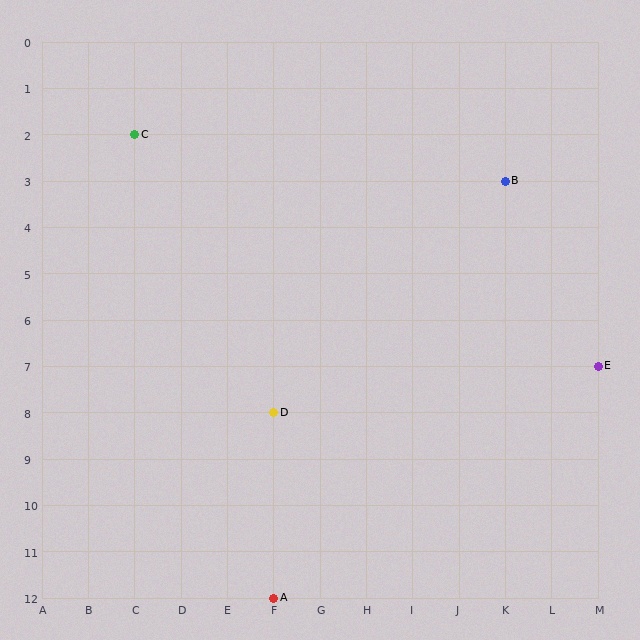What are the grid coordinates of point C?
Point C is at grid coordinates (C, 2).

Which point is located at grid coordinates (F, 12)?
Point A is at (F, 12).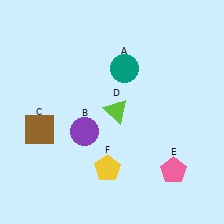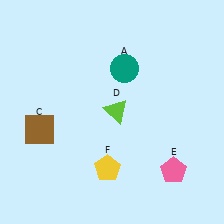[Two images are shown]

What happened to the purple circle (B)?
The purple circle (B) was removed in Image 2. It was in the bottom-left area of Image 1.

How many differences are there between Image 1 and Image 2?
There is 1 difference between the two images.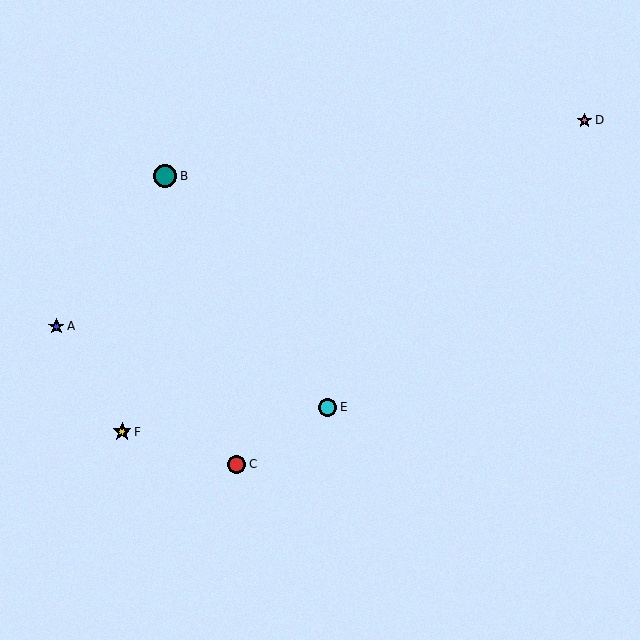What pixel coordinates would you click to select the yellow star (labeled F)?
Click at (122, 432) to select the yellow star F.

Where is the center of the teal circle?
The center of the teal circle is at (165, 176).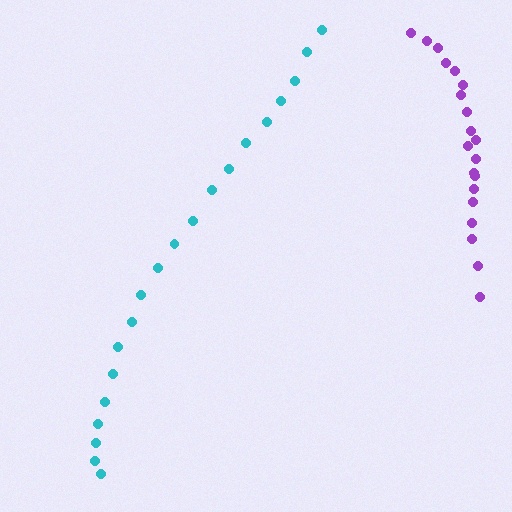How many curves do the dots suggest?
There are 2 distinct paths.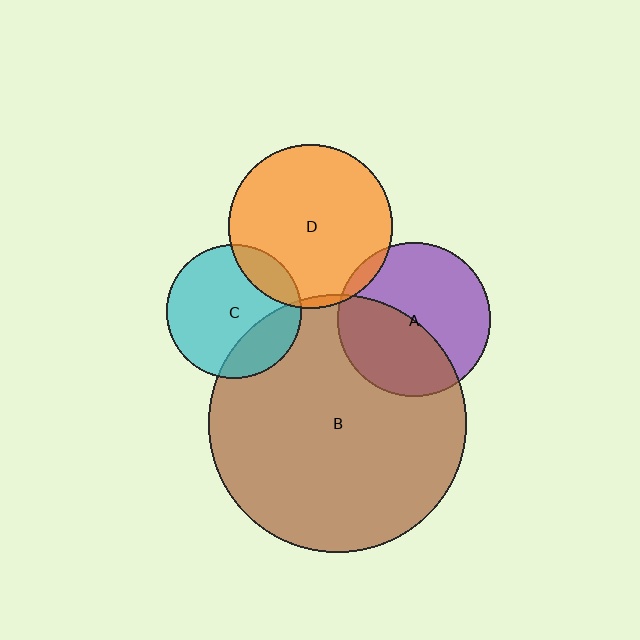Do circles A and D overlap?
Yes.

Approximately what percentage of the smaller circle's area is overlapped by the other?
Approximately 5%.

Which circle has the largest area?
Circle B (brown).